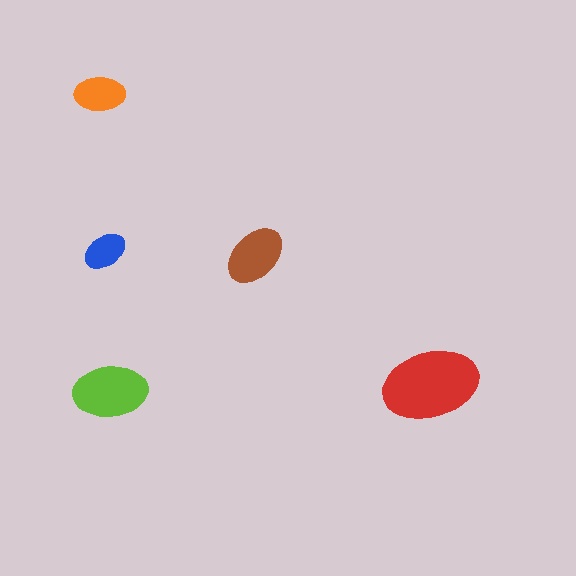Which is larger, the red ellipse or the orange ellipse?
The red one.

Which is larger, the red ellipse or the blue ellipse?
The red one.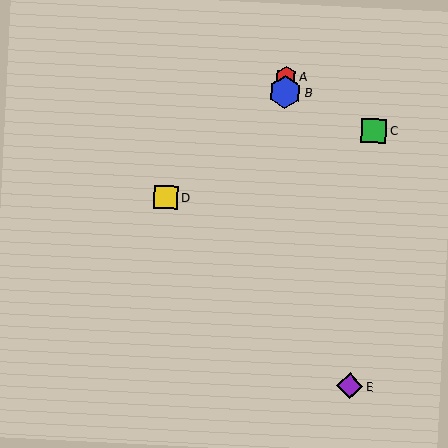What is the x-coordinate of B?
Object B is at x≈285.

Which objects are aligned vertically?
Objects A, B are aligned vertically.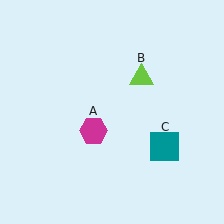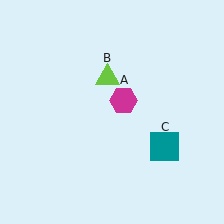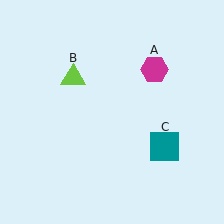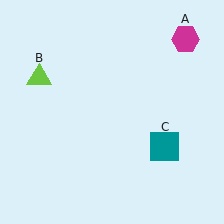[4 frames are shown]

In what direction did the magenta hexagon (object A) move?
The magenta hexagon (object A) moved up and to the right.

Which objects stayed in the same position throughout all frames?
Teal square (object C) remained stationary.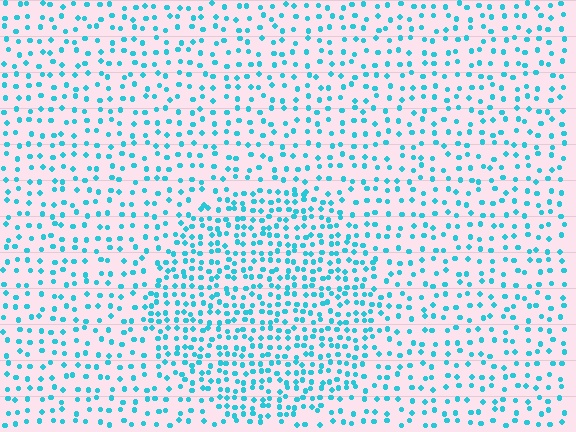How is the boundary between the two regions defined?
The boundary is defined by a change in element density (approximately 1.8x ratio). All elements are the same color, size, and shape.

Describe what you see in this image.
The image contains small cyan elements arranged at two different densities. A circle-shaped region is visible where the elements are more densely packed than the surrounding area.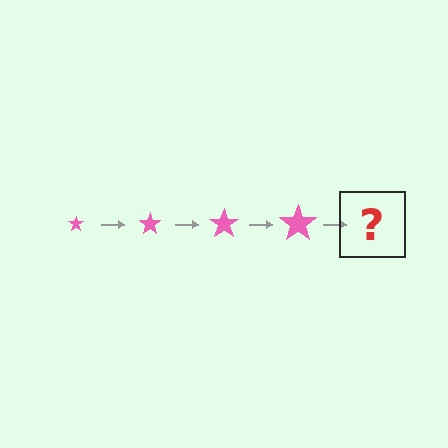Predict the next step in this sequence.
The next step is a pink star, larger than the previous one.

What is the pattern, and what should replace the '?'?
The pattern is that the star gets progressively larger each step. The '?' should be a pink star, larger than the previous one.